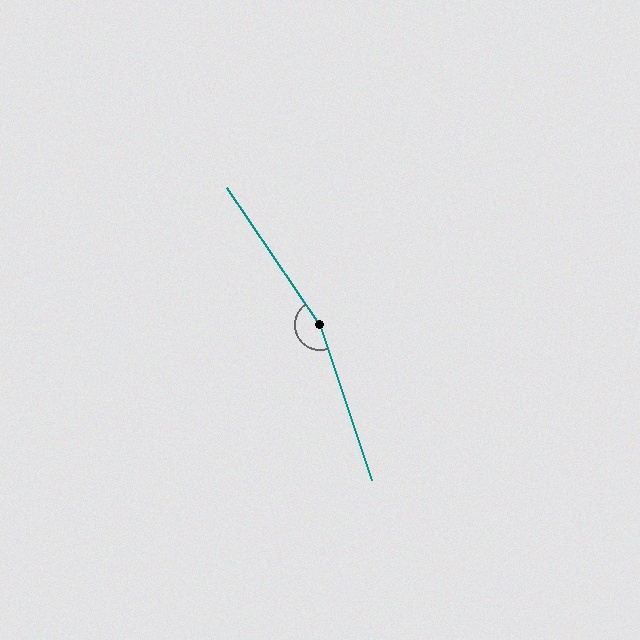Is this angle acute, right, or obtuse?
It is obtuse.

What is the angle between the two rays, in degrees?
Approximately 164 degrees.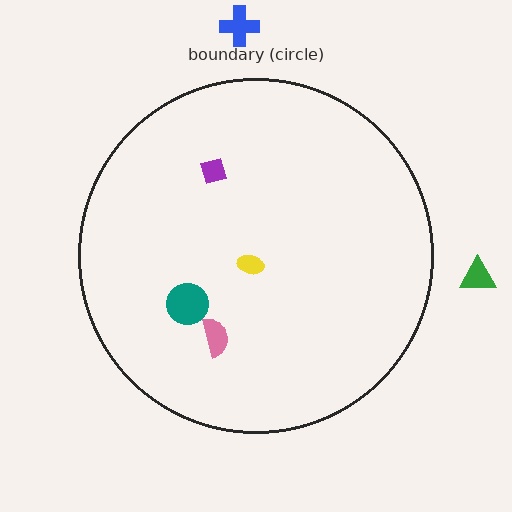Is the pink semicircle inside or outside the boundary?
Inside.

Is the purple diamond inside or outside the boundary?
Inside.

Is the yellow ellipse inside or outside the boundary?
Inside.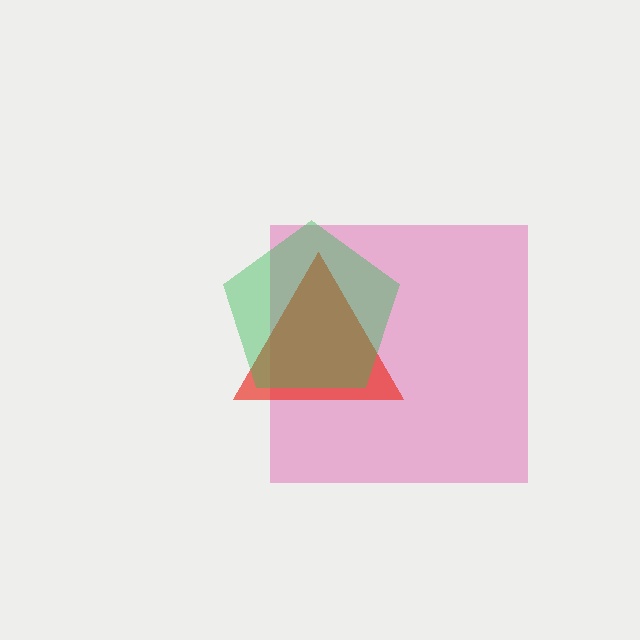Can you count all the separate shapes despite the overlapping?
Yes, there are 3 separate shapes.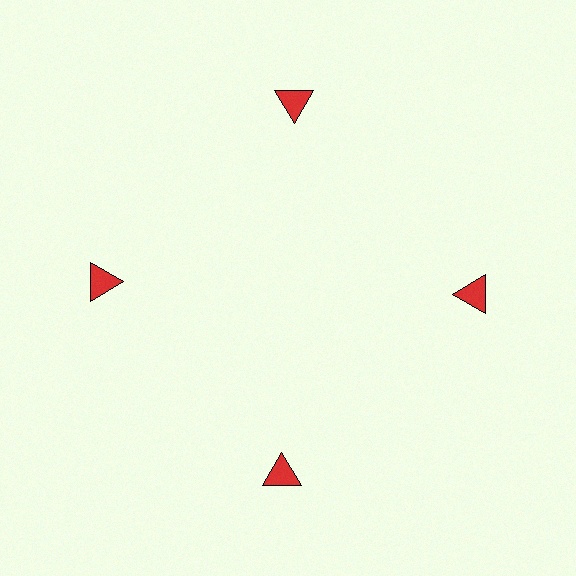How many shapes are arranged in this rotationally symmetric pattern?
There are 4 shapes, arranged in 4 groups of 1.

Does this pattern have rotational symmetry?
Yes, this pattern has 4-fold rotational symmetry. It looks the same after rotating 90 degrees around the center.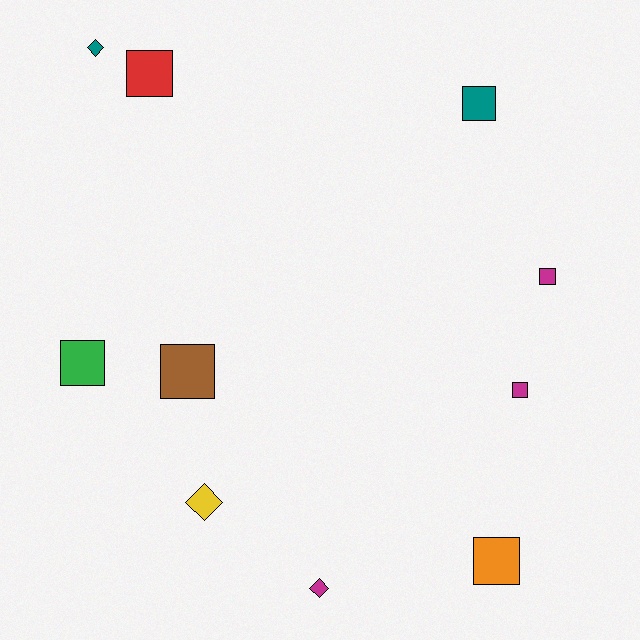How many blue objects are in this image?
There are no blue objects.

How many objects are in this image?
There are 10 objects.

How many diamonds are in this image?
There are 3 diamonds.